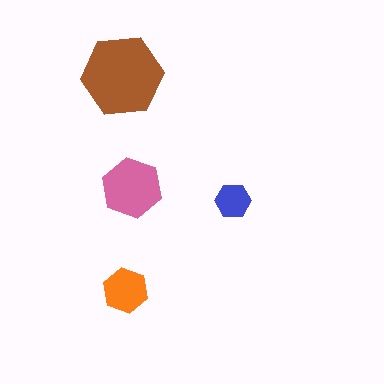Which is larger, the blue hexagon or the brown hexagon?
The brown one.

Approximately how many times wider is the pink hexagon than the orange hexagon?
About 1.5 times wider.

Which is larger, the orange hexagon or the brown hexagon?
The brown one.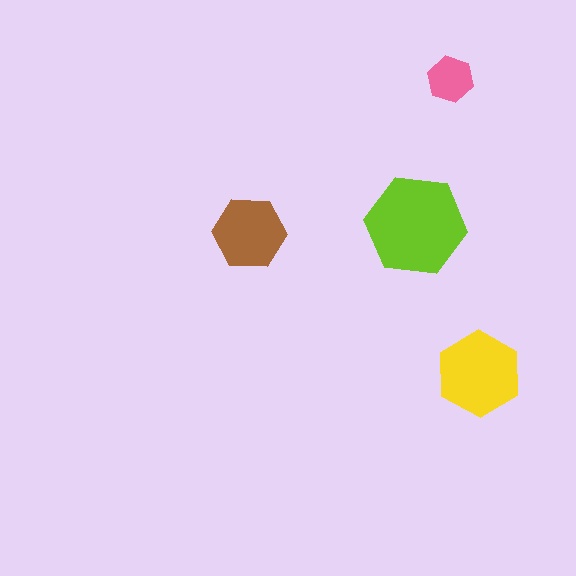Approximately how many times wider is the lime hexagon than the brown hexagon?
About 1.5 times wider.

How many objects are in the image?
There are 4 objects in the image.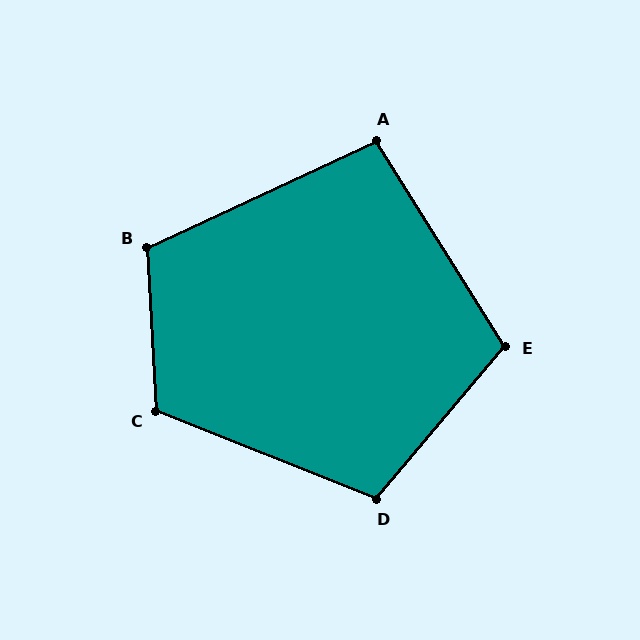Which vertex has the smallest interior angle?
A, at approximately 97 degrees.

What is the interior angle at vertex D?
Approximately 109 degrees (obtuse).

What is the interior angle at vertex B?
Approximately 112 degrees (obtuse).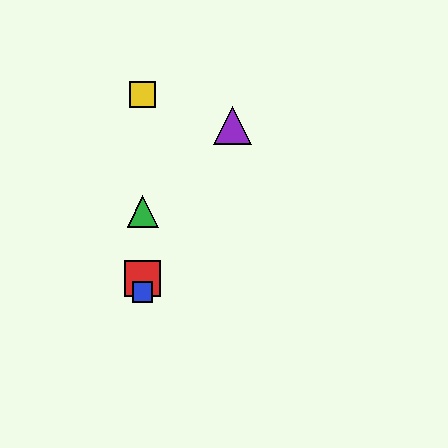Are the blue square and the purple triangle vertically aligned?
No, the blue square is at x≈143 and the purple triangle is at x≈233.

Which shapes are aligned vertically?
The red square, the blue square, the green triangle, the yellow square are aligned vertically.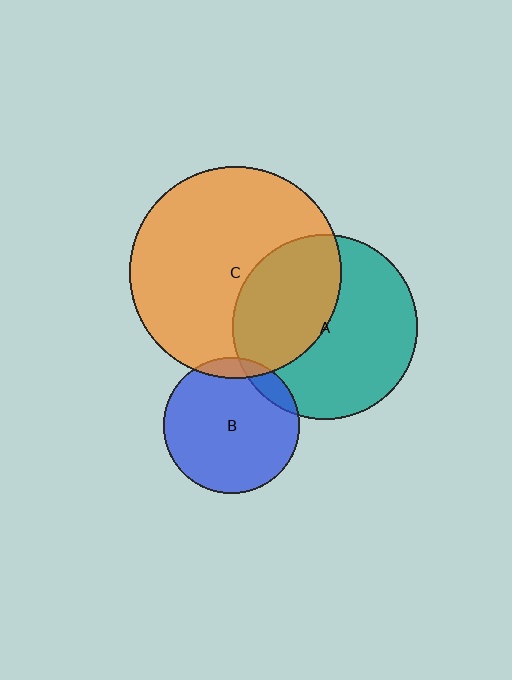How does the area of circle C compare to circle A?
Approximately 1.3 times.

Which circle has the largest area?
Circle C (orange).